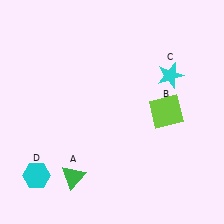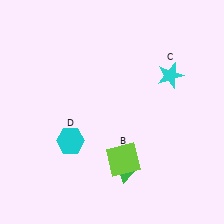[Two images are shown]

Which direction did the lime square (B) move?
The lime square (B) moved down.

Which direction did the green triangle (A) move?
The green triangle (A) moved right.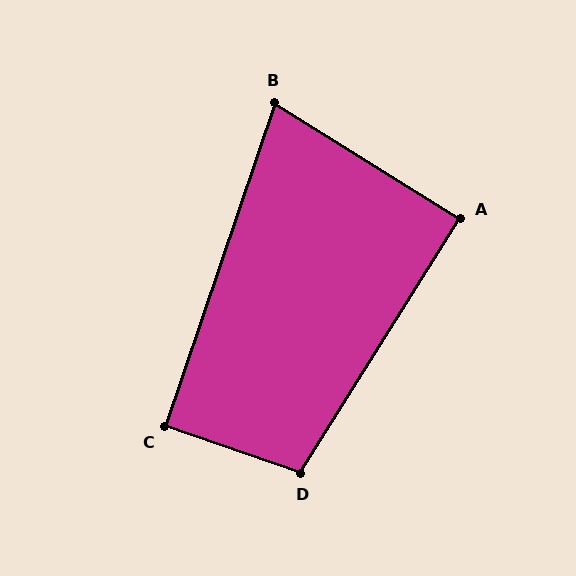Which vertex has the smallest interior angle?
B, at approximately 77 degrees.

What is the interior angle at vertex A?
Approximately 90 degrees (approximately right).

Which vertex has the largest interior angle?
D, at approximately 103 degrees.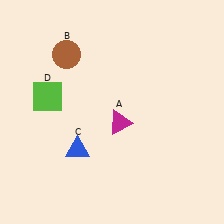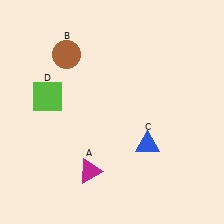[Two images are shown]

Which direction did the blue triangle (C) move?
The blue triangle (C) moved right.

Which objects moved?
The objects that moved are: the magenta triangle (A), the blue triangle (C).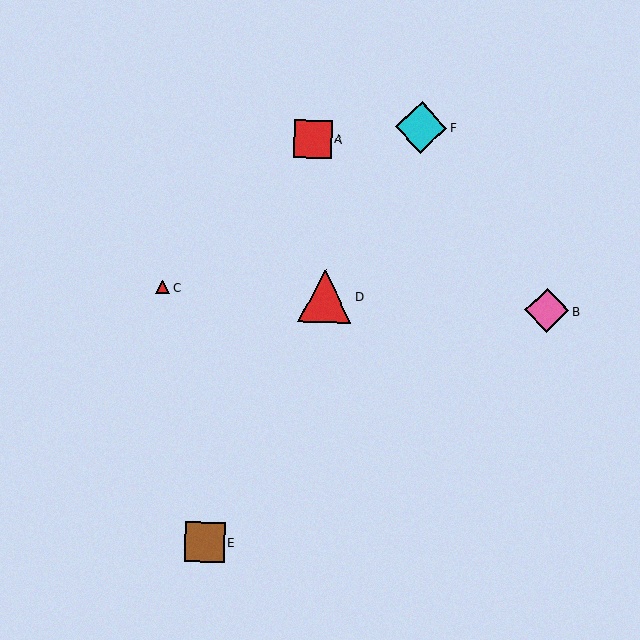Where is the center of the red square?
The center of the red square is at (313, 139).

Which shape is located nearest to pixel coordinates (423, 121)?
The cyan diamond (labeled F) at (421, 127) is nearest to that location.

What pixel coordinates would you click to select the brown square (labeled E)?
Click at (205, 542) to select the brown square E.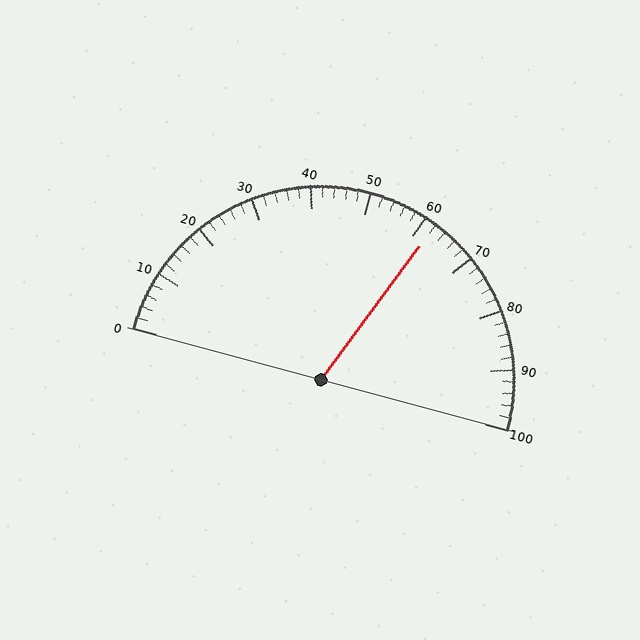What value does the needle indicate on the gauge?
The needle indicates approximately 62.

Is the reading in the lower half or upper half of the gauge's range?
The reading is in the upper half of the range (0 to 100).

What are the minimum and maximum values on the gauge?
The gauge ranges from 0 to 100.